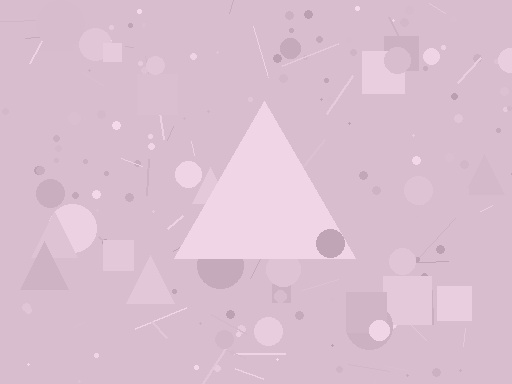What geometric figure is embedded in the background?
A triangle is embedded in the background.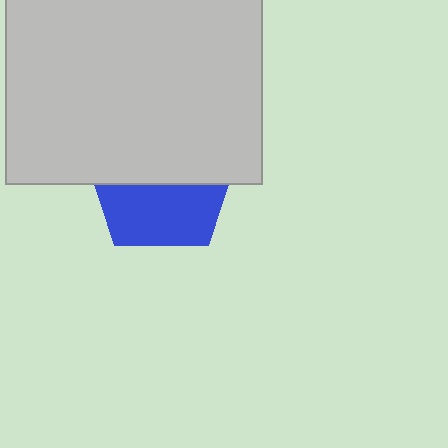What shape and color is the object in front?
The object in front is a light gray square.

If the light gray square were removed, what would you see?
You would see the complete blue pentagon.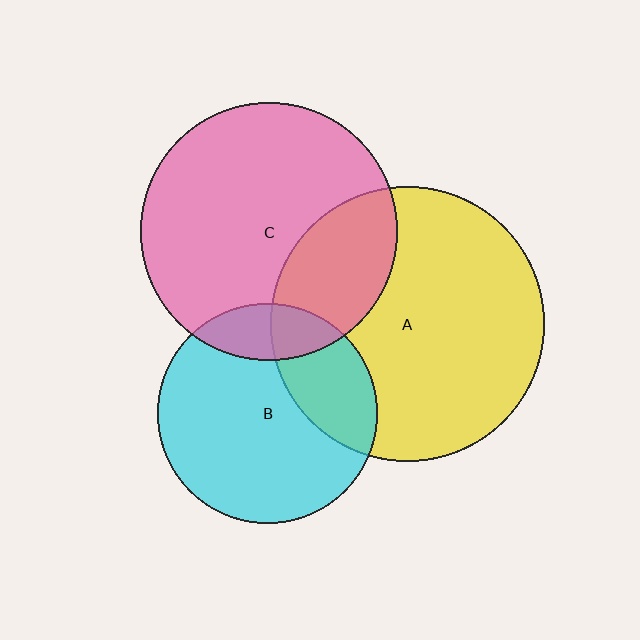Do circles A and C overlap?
Yes.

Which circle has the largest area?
Circle A (yellow).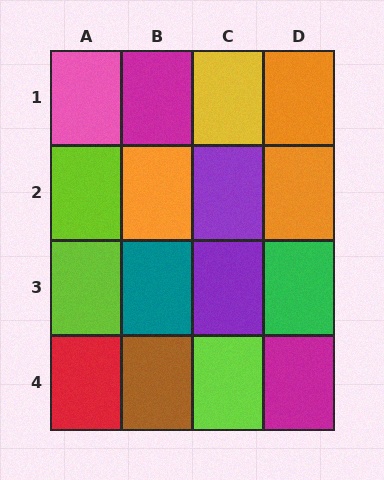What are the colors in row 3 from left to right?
Lime, teal, purple, green.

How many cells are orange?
3 cells are orange.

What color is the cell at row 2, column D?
Orange.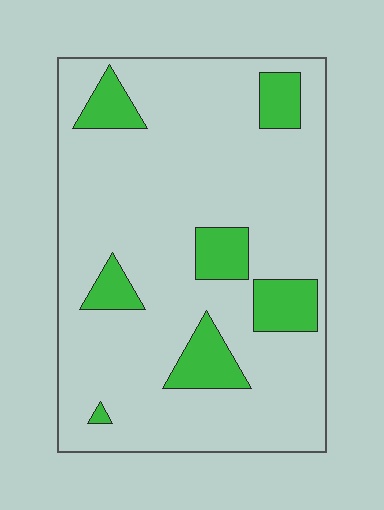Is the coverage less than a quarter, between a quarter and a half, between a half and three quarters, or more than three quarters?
Less than a quarter.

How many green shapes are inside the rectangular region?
7.